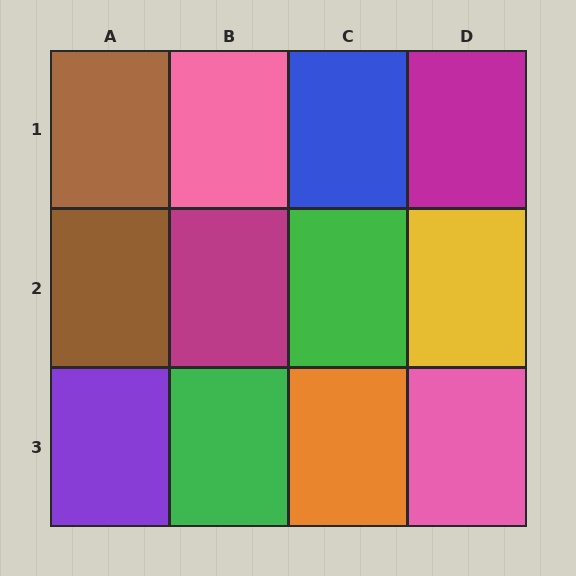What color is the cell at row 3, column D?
Pink.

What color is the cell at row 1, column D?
Magenta.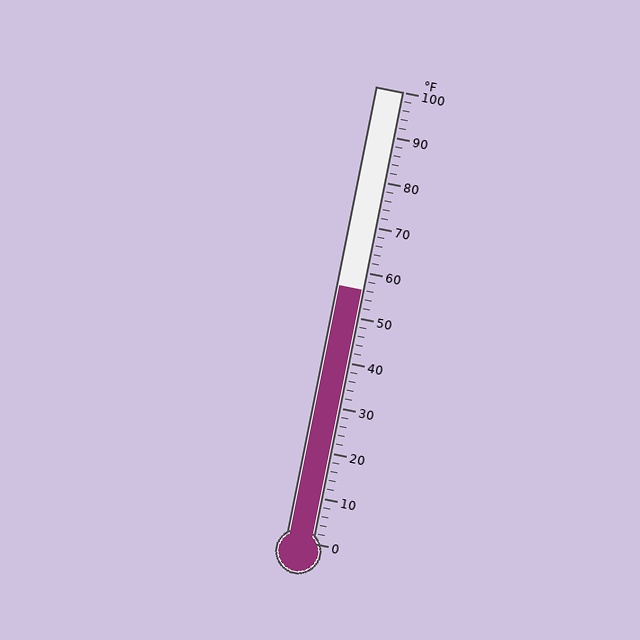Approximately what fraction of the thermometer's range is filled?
The thermometer is filled to approximately 55% of its range.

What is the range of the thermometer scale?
The thermometer scale ranges from 0°F to 100°F.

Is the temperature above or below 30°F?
The temperature is above 30°F.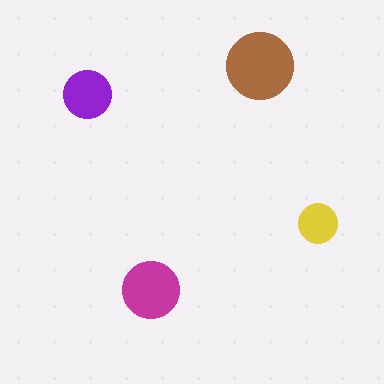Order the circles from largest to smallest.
the brown one, the magenta one, the purple one, the yellow one.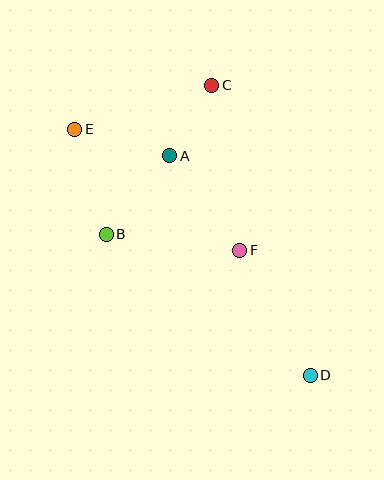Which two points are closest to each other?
Points A and C are closest to each other.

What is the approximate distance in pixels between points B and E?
The distance between B and E is approximately 110 pixels.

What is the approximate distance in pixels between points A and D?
The distance between A and D is approximately 261 pixels.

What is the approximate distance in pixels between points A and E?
The distance between A and E is approximately 99 pixels.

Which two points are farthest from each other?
Points D and E are farthest from each other.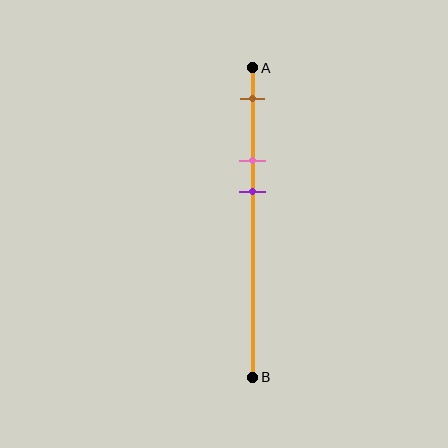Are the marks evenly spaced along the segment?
Yes, the marks are approximately evenly spaced.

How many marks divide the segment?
There are 3 marks dividing the segment.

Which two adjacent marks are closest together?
The pink and purple marks are the closest adjacent pair.